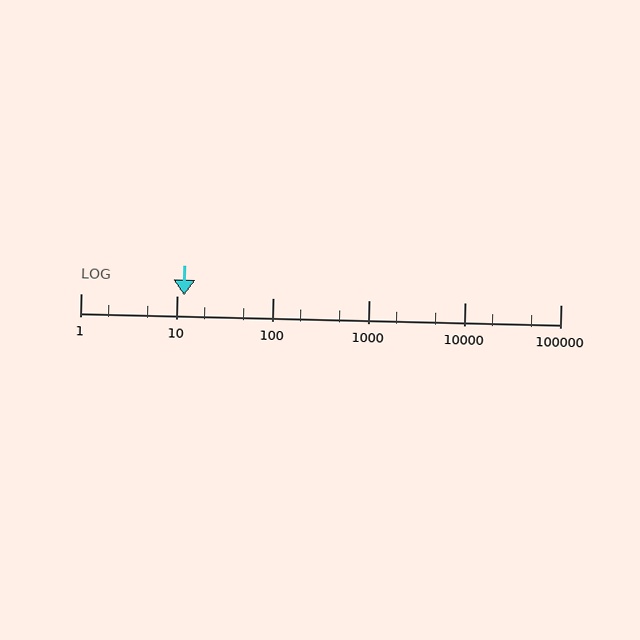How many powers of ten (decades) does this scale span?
The scale spans 5 decades, from 1 to 100000.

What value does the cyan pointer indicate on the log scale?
The pointer indicates approximately 12.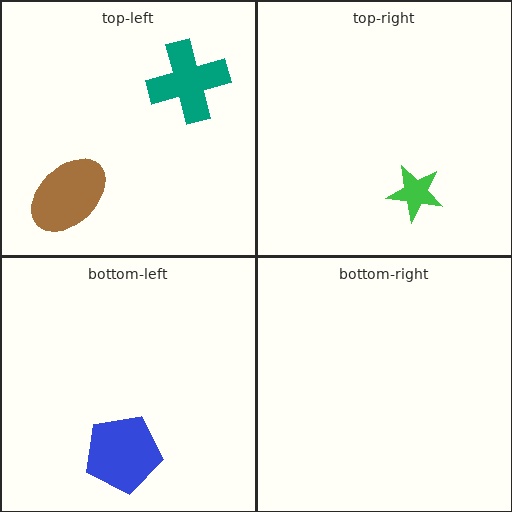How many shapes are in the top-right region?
1.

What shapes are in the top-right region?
The green star.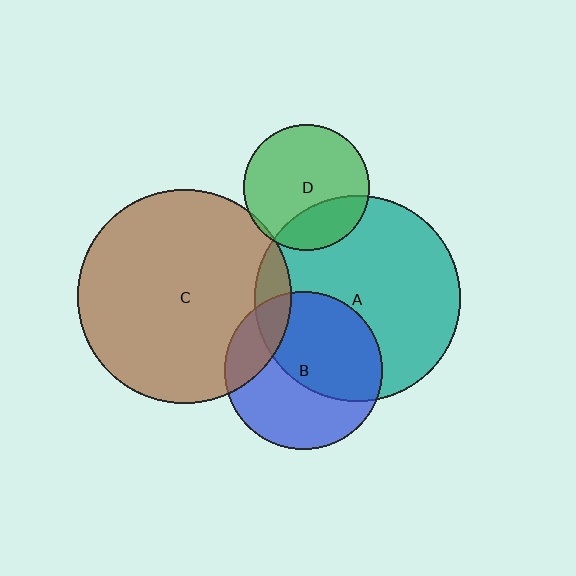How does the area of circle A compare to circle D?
Approximately 2.7 times.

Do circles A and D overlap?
Yes.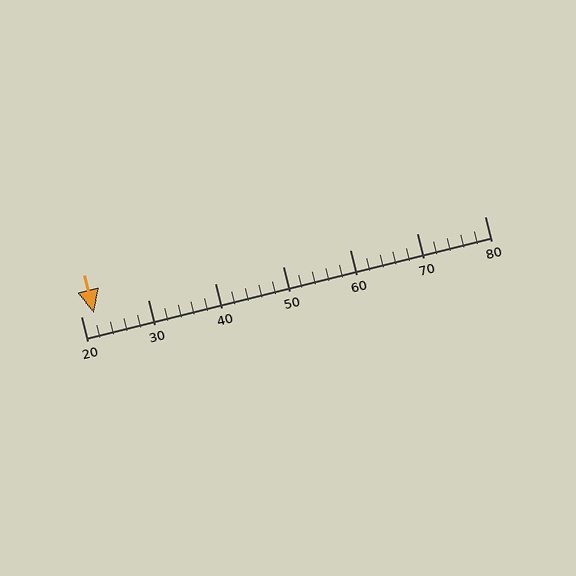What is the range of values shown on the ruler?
The ruler shows values from 20 to 80.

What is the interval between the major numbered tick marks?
The major tick marks are spaced 10 units apart.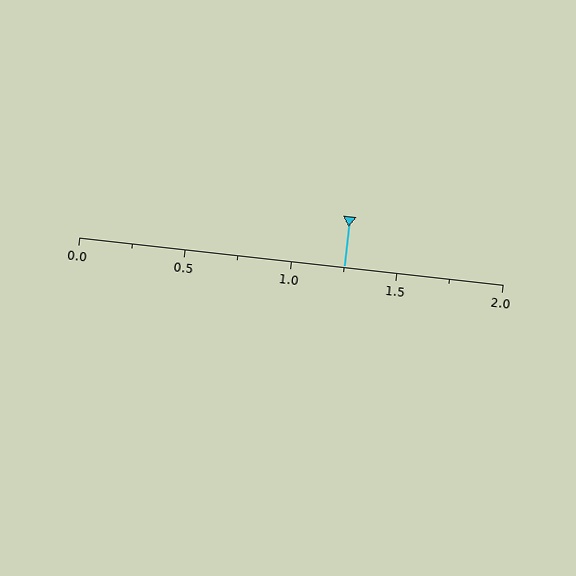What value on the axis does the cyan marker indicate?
The marker indicates approximately 1.25.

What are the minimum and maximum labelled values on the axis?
The axis runs from 0.0 to 2.0.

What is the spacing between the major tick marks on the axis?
The major ticks are spaced 0.5 apart.